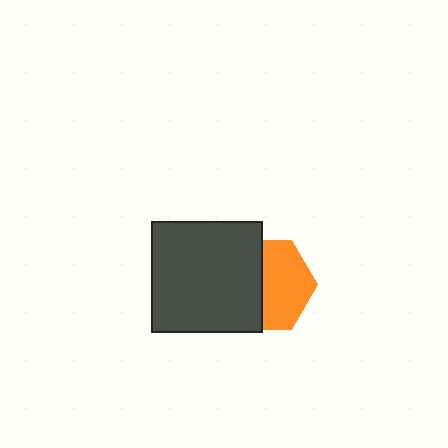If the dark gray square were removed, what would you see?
You would see the complete orange hexagon.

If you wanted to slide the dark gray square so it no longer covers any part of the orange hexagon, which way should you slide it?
Slide it left — that is the most direct way to separate the two shapes.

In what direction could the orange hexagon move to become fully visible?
The orange hexagon could move right. That would shift it out from behind the dark gray square entirely.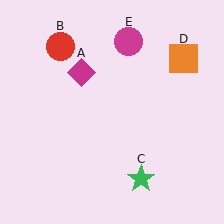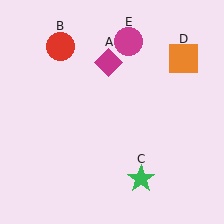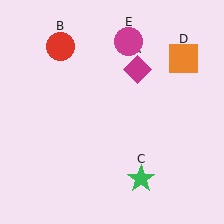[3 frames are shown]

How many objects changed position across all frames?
1 object changed position: magenta diamond (object A).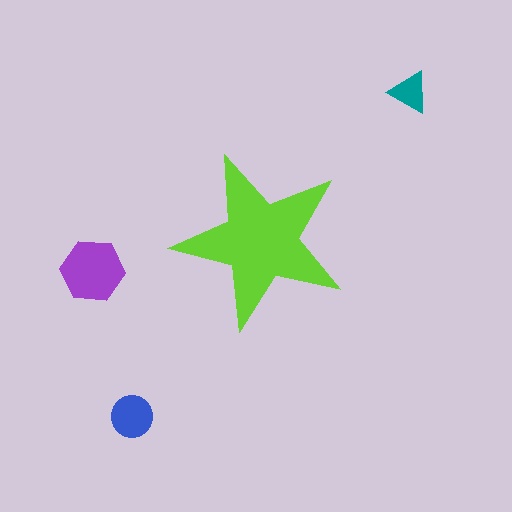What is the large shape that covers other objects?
A lime star.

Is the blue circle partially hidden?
No, the blue circle is fully visible.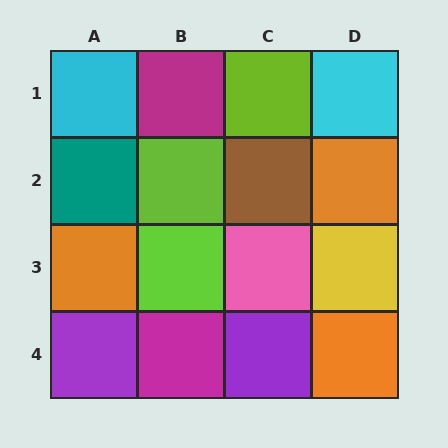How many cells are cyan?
2 cells are cyan.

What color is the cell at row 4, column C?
Purple.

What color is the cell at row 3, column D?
Yellow.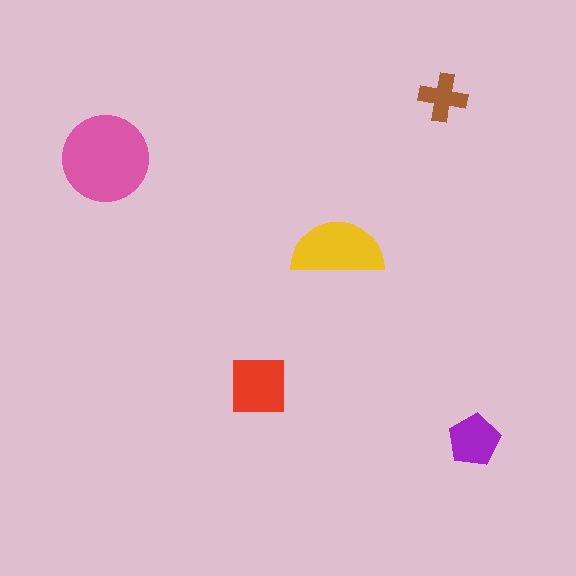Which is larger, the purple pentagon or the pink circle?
The pink circle.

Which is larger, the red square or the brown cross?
The red square.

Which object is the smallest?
The brown cross.